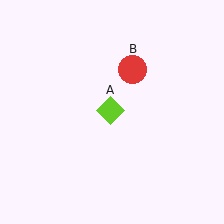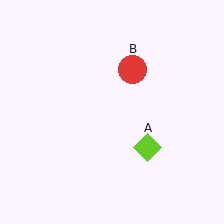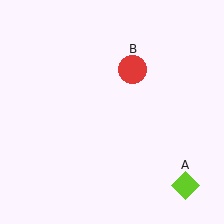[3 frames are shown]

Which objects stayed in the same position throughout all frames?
Red circle (object B) remained stationary.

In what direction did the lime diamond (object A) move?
The lime diamond (object A) moved down and to the right.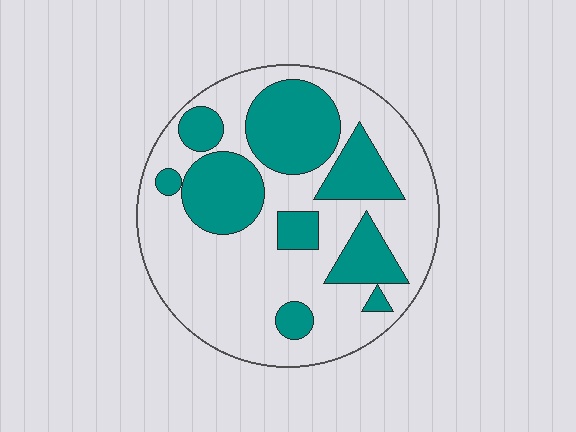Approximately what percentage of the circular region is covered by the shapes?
Approximately 35%.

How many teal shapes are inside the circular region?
9.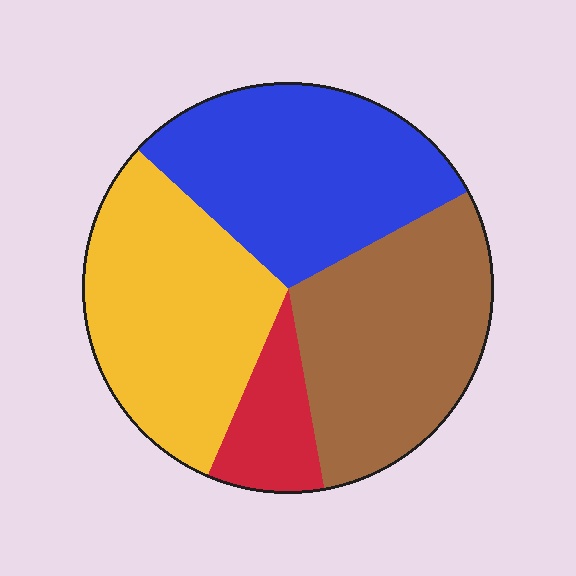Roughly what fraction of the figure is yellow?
Yellow covers roughly 30% of the figure.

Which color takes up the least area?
Red, at roughly 10%.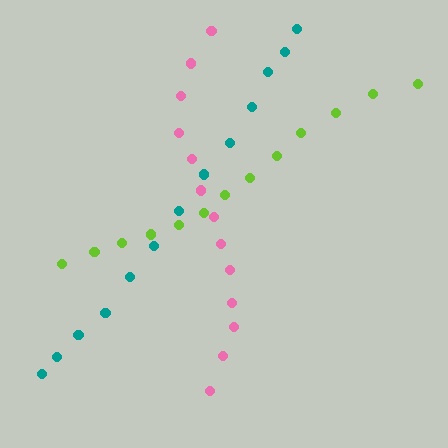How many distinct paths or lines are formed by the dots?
There are 3 distinct paths.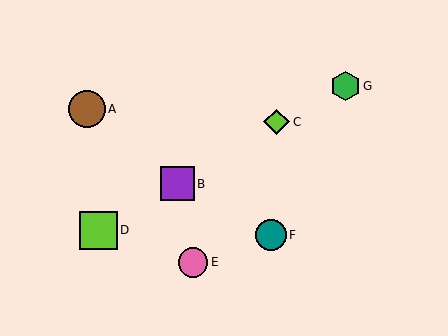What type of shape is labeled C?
Shape C is a lime diamond.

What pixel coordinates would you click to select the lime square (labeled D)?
Click at (99, 230) to select the lime square D.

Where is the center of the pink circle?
The center of the pink circle is at (193, 262).